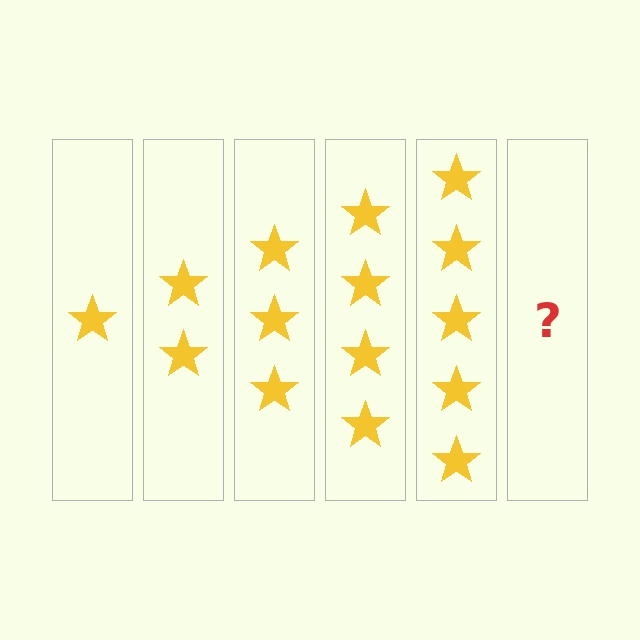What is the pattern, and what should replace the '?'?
The pattern is that each step adds one more star. The '?' should be 6 stars.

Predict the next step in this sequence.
The next step is 6 stars.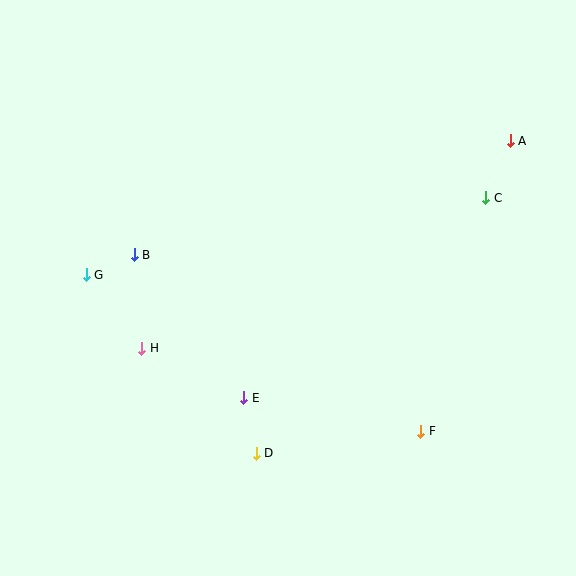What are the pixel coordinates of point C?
Point C is at (486, 198).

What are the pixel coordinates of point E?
Point E is at (244, 398).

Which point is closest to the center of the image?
Point E at (244, 398) is closest to the center.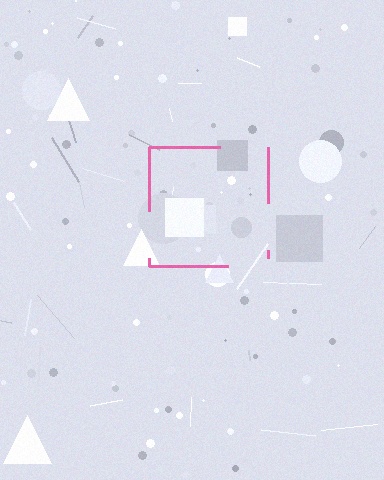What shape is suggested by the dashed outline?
The dashed outline suggests a square.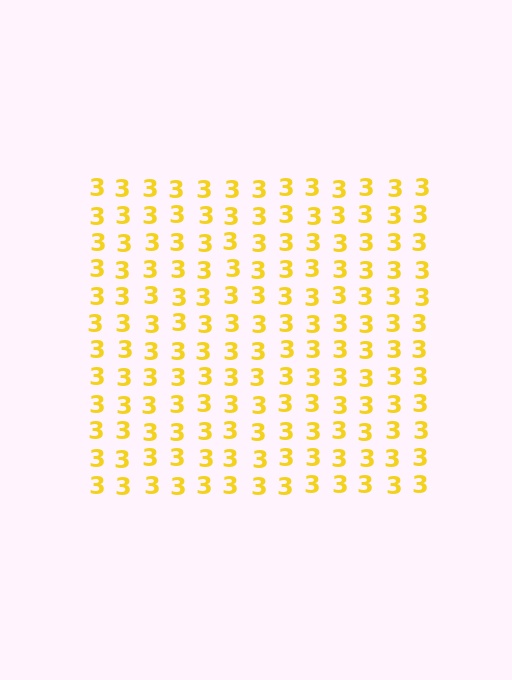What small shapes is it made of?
It is made of small digit 3's.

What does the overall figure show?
The overall figure shows a square.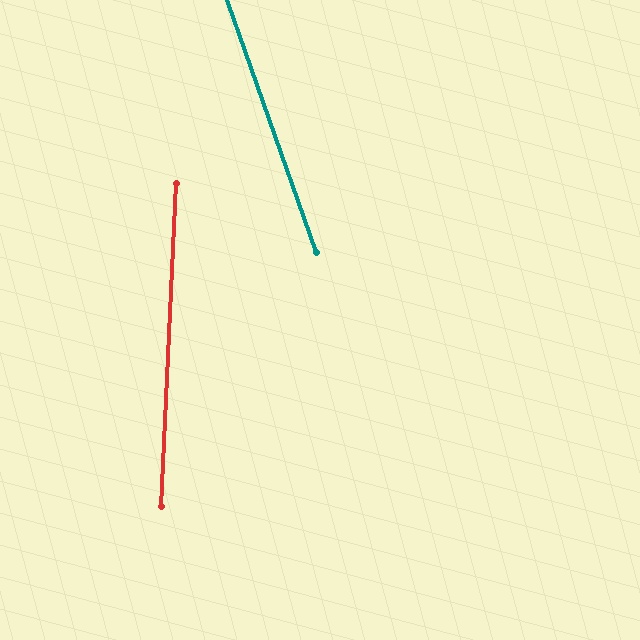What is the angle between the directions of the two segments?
Approximately 22 degrees.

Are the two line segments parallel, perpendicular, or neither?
Neither parallel nor perpendicular — they differ by about 22°.